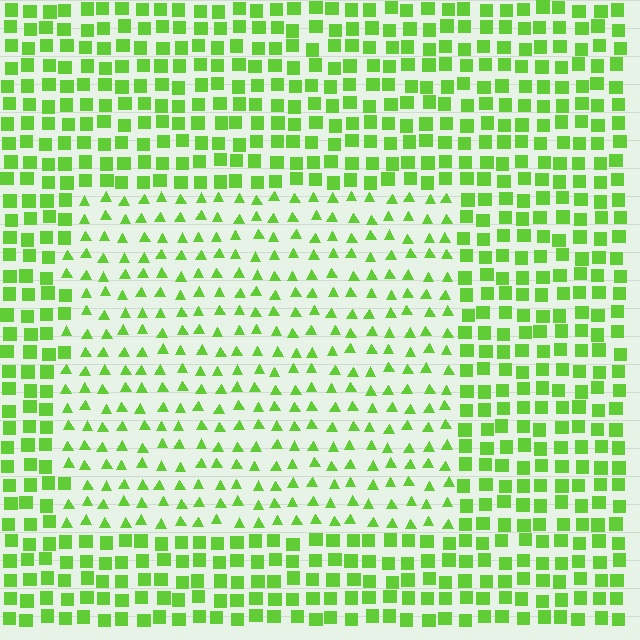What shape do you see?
I see a rectangle.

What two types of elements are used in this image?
The image uses triangles inside the rectangle region and squares outside it.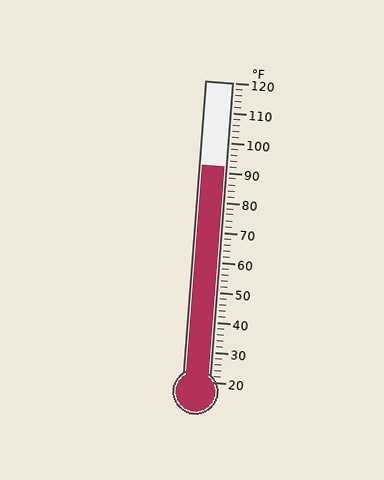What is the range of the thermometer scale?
The thermometer scale ranges from 20°F to 120°F.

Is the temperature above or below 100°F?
The temperature is below 100°F.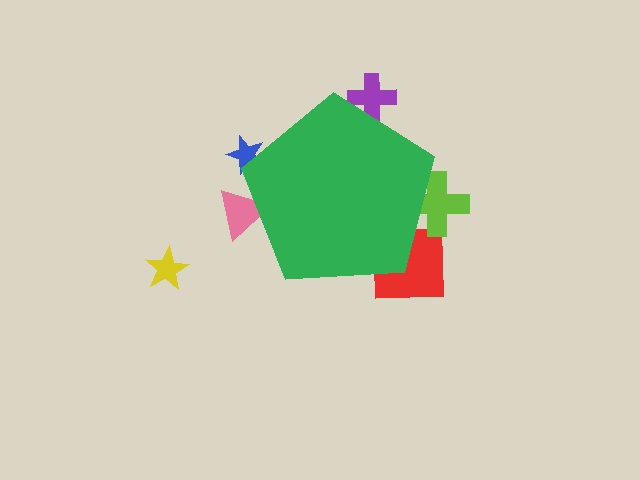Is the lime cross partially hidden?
Yes, the lime cross is partially hidden behind the green pentagon.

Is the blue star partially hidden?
Yes, the blue star is partially hidden behind the green pentagon.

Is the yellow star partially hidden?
No, the yellow star is fully visible.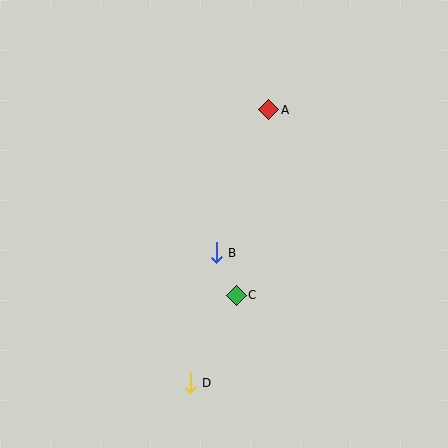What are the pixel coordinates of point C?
Point C is at (236, 295).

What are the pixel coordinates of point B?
Point B is at (216, 253).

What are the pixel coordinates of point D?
Point D is at (190, 383).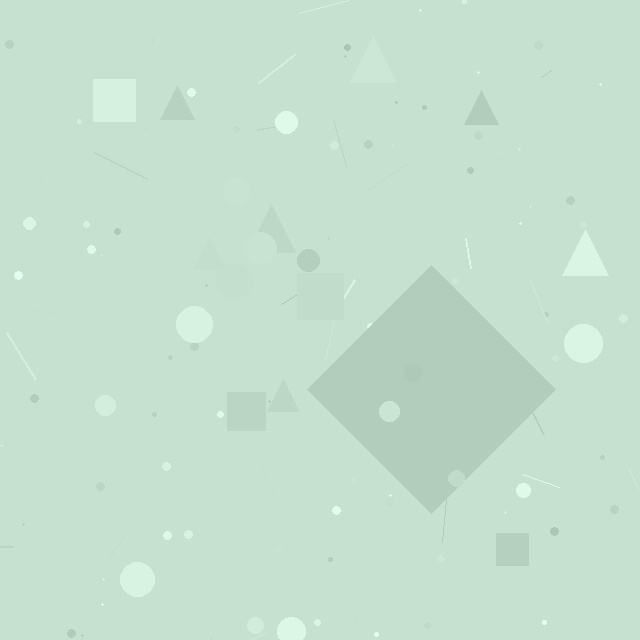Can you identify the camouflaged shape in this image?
The camouflaged shape is a diamond.